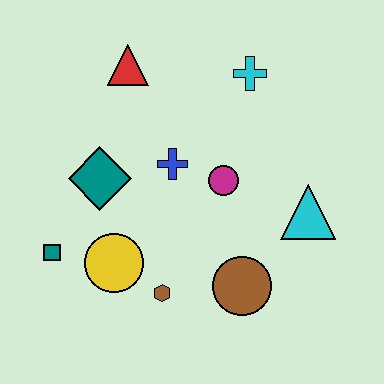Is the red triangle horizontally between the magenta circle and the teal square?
Yes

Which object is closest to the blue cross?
The magenta circle is closest to the blue cross.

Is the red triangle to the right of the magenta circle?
No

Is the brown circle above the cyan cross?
No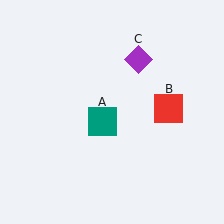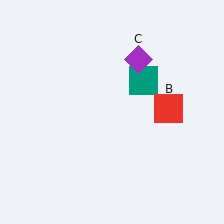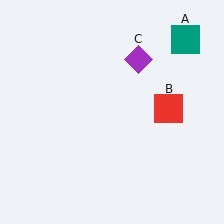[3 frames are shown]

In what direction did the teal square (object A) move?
The teal square (object A) moved up and to the right.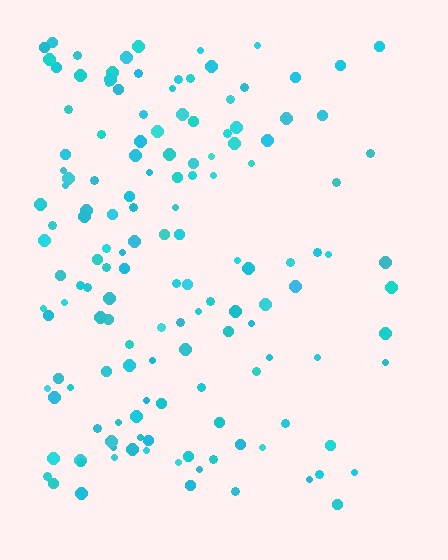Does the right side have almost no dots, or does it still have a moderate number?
Still a moderate number, just noticeably fewer than the left.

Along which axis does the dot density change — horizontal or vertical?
Horizontal.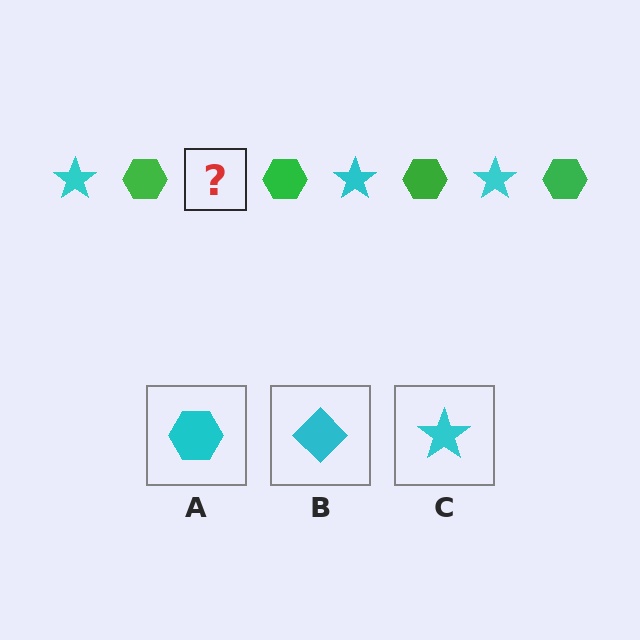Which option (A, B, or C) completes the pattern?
C.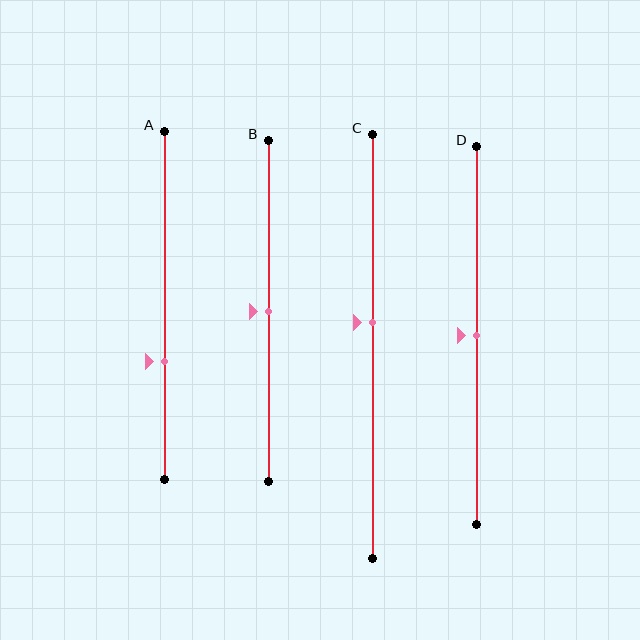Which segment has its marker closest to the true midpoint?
Segment B has its marker closest to the true midpoint.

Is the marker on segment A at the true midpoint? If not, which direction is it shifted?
No, the marker on segment A is shifted downward by about 16% of the segment length.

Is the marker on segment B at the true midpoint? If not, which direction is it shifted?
Yes, the marker on segment B is at the true midpoint.